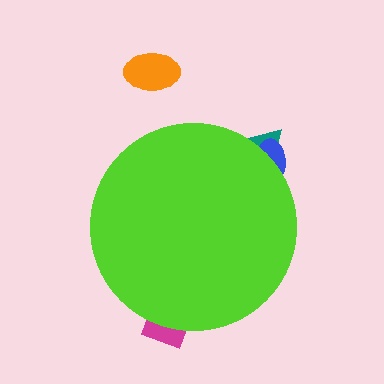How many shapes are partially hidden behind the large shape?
3 shapes are partially hidden.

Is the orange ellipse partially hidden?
No, the orange ellipse is fully visible.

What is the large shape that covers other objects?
A lime circle.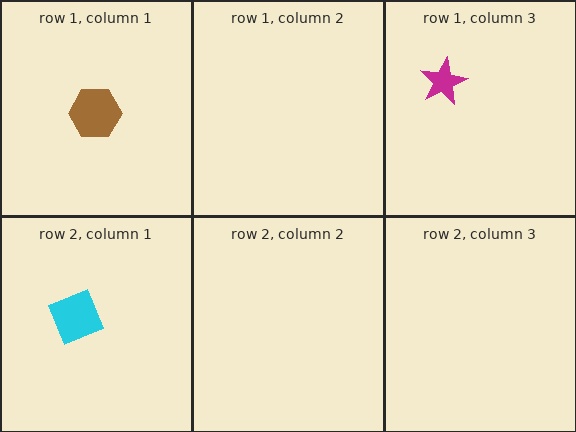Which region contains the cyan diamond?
The row 2, column 1 region.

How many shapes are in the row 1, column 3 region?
1.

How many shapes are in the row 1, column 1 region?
1.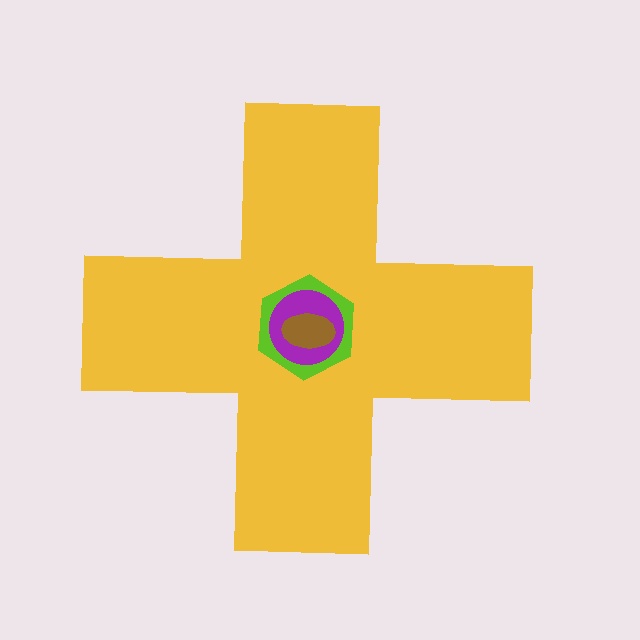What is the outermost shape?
The yellow cross.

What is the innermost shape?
The brown ellipse.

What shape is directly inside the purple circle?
The brown ellipse.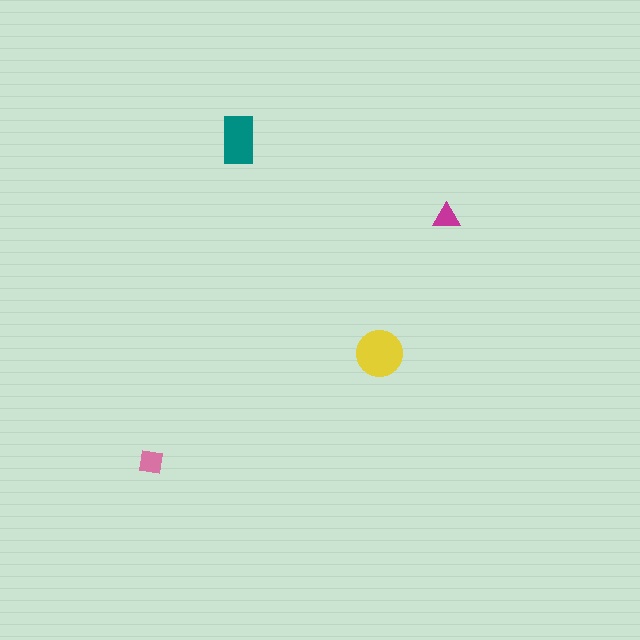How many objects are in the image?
There are 4 objects in the image.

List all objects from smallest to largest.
The magenta triangle, the pink square, the teal rectangle, the yellow circle.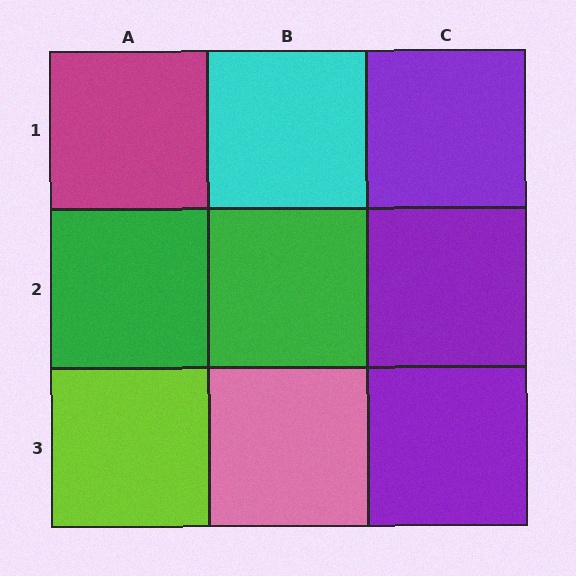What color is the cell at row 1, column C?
Purple.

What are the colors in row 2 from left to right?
Green, green, purple.